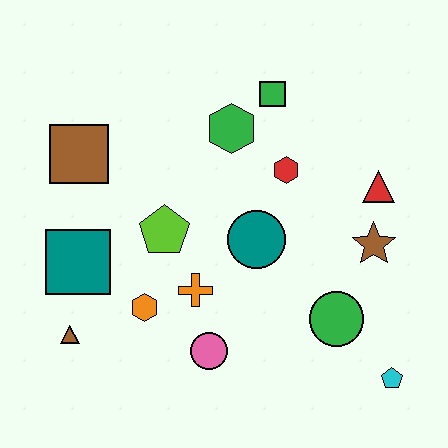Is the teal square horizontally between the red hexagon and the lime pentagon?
No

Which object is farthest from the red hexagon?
The brown triangle is farthest from the red hexagon.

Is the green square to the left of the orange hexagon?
No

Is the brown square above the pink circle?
Yes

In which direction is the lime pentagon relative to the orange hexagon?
The lime pentagon is above the orange hexagon.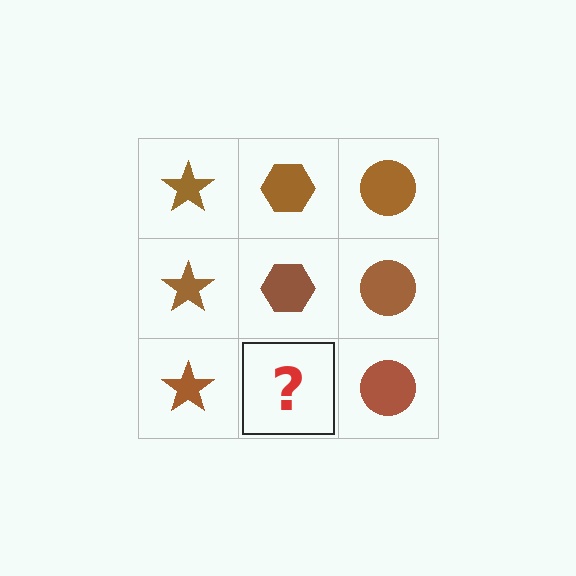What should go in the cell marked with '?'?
The missing cell should contain a brown hexagon.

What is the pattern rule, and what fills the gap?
The rule is that each column has a consistent shape. The gap should be filled with a brown hexagon.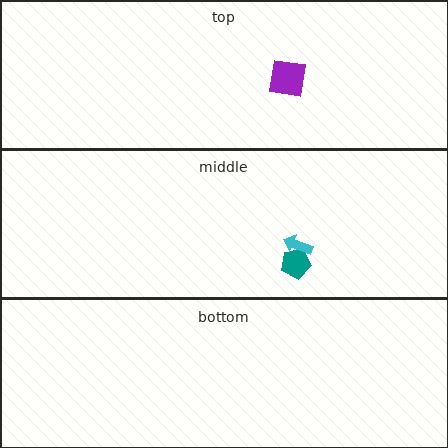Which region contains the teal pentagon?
The middle region.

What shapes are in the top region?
The purple square.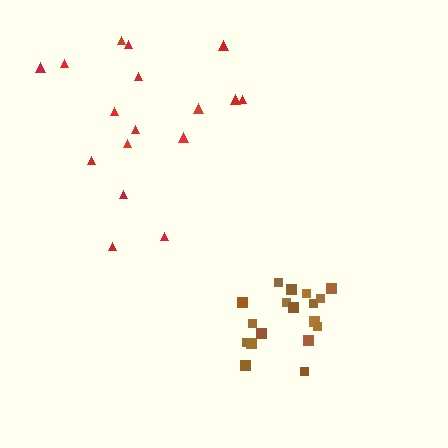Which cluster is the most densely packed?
Brown.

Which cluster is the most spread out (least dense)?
Red.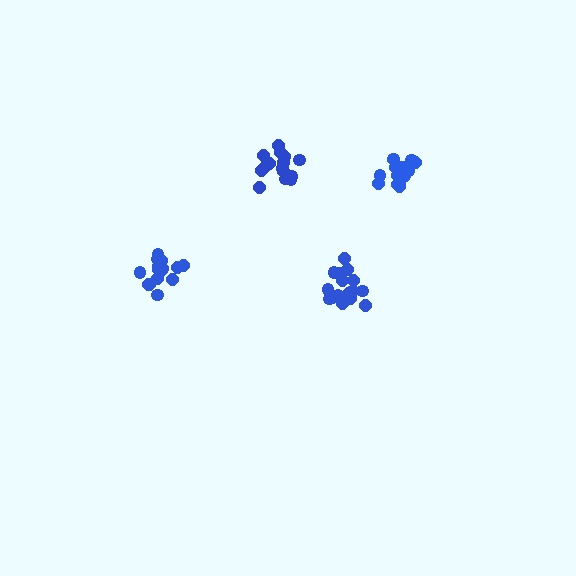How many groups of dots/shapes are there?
There are 4 groups.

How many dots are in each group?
Group 1: 15 dots, Group 2: 19 dots, Group 3: 18 dots, Group 4: 15 dots (67 total).